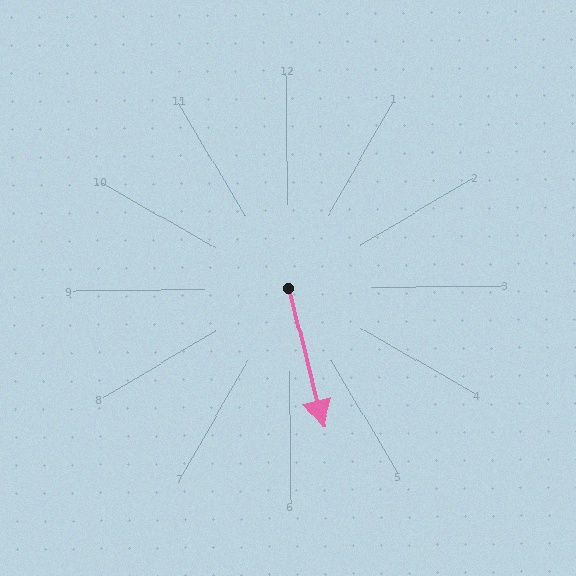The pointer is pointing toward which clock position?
Roughly 6 o'clock.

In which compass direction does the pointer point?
South.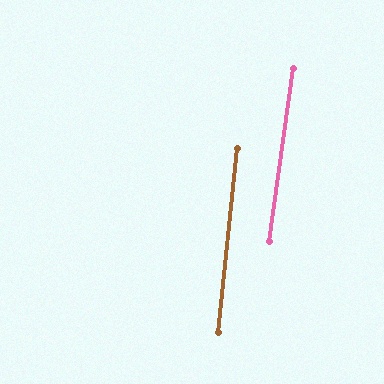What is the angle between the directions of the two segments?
Approximately 2 degrees.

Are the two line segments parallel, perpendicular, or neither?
Parallel — their directions differ by only 1.9°.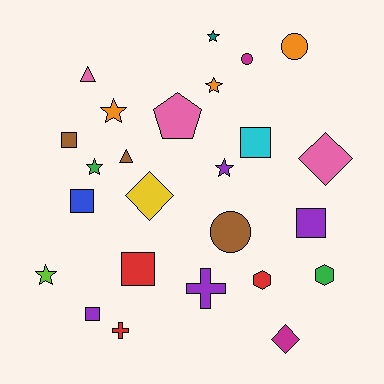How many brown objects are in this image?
There are 3 brown objects.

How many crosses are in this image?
There are 2 crosses.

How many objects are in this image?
There are 25 objects.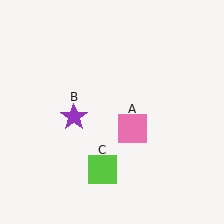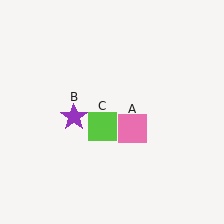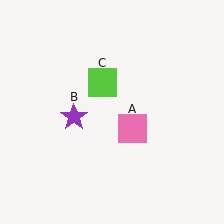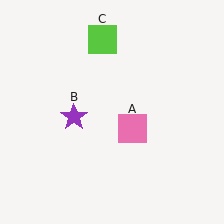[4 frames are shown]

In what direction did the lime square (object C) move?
The lime square (object C) moved up.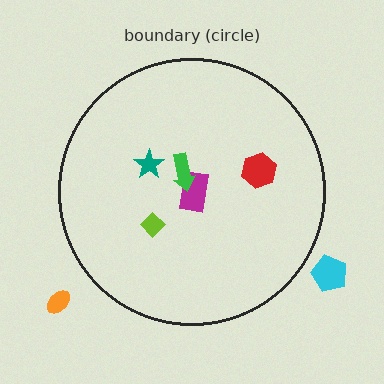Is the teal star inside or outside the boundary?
Inside.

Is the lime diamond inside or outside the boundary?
Inside.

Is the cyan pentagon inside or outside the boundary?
Outside.